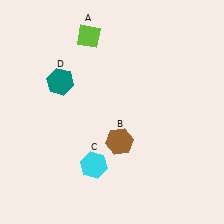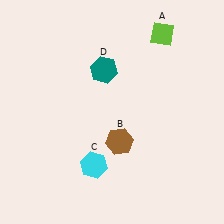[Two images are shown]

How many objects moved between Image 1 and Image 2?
2 objects moved between the two images.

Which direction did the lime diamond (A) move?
The lime diamond (A) moved right.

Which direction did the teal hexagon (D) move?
The teal hexagon (D) moved right.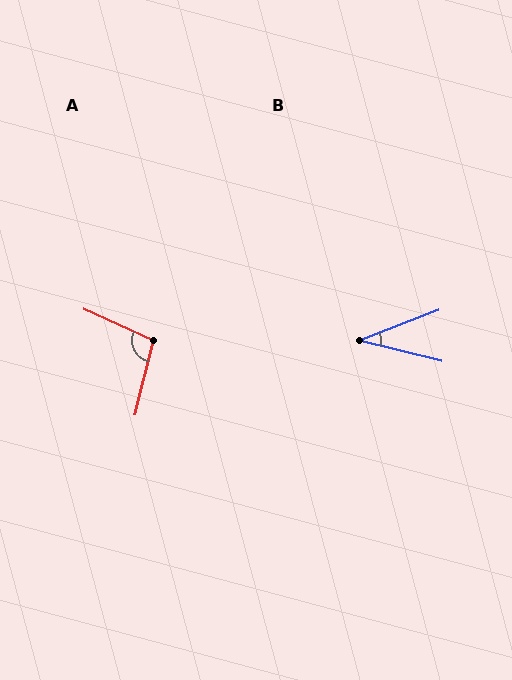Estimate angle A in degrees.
Approximately 100 degrees.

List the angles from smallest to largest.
B (35°), A (100°).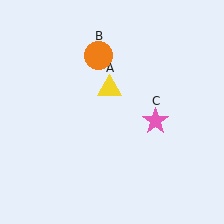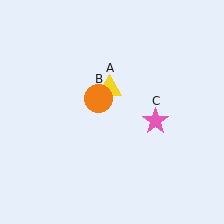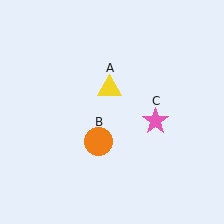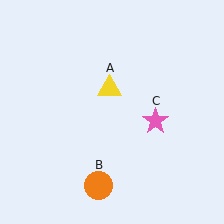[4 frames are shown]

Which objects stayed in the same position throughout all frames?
Yellow triangle (object A) and pink star (object C) remained stationary.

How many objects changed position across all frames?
1 object changed position: orange circle (object B).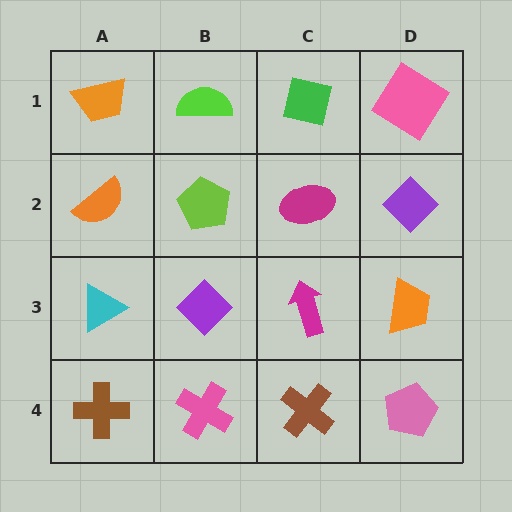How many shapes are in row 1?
4 shapes.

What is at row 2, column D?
A purple diamond.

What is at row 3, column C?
A magenta arrow.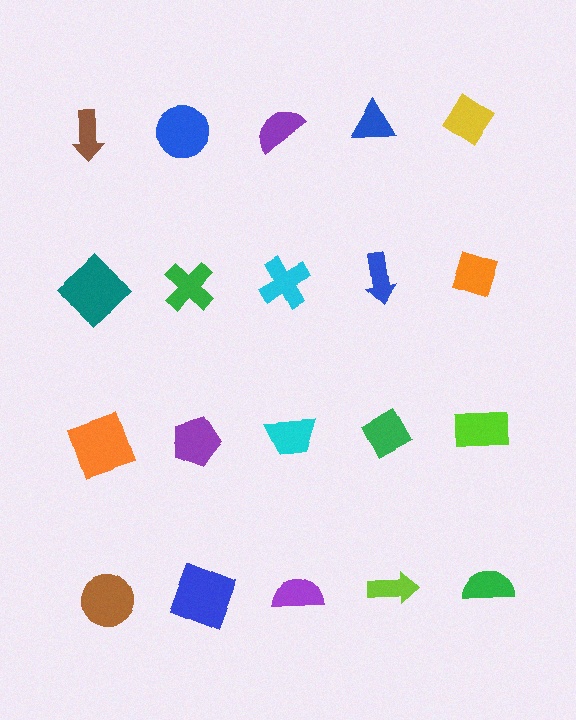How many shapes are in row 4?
5 shapes.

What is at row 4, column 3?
A purple semicircle.